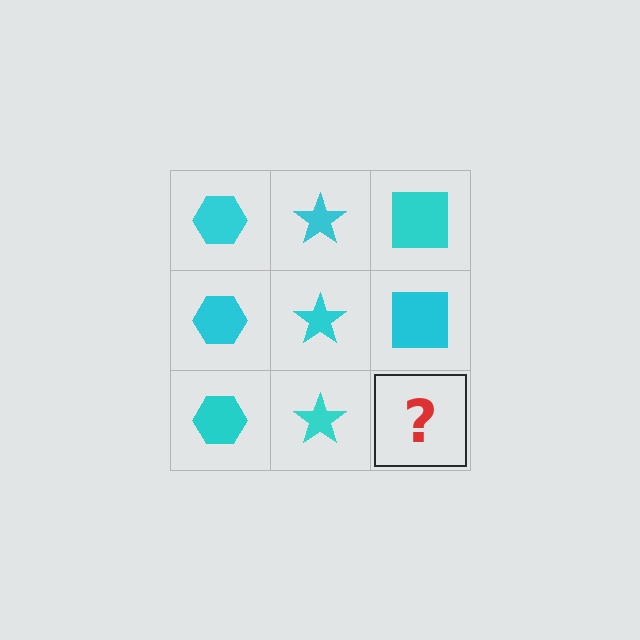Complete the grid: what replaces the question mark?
The question mark should be replaced with a cyan square.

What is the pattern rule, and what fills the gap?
The rule is that each column has a consistent shape. The gap should be filled with a cyan square.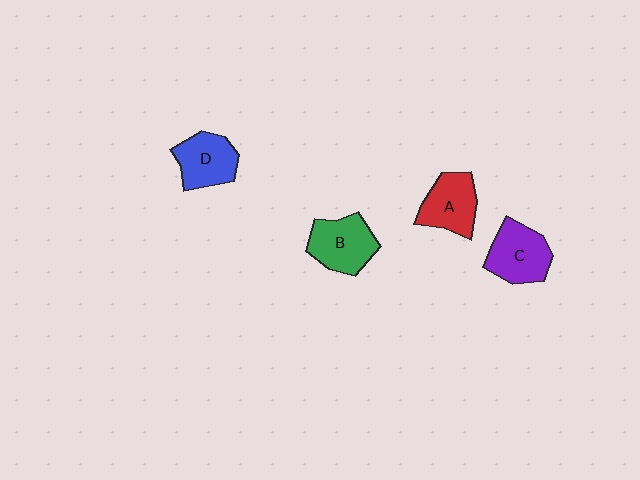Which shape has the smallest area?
Shape D (blue).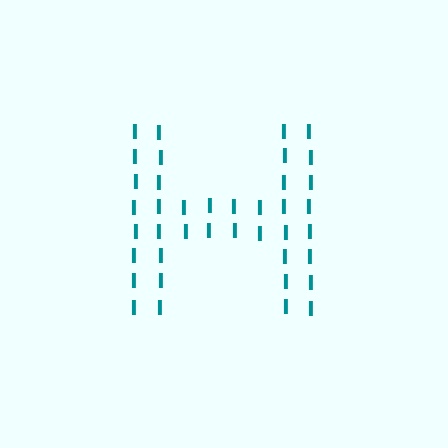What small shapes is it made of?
It is made of small letter I's.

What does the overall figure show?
The overall figure shows the letter H.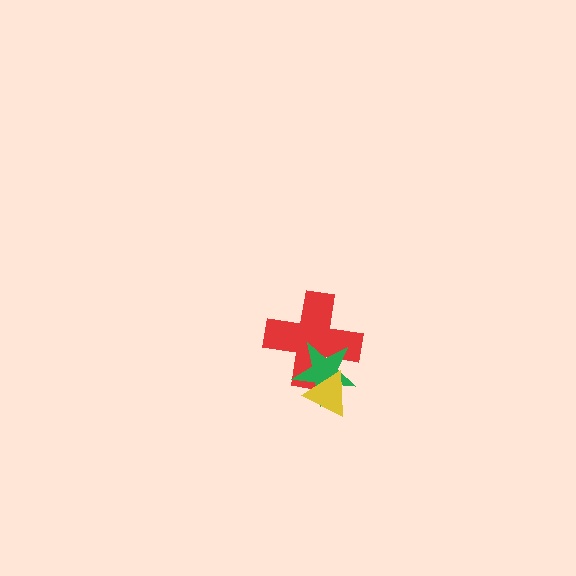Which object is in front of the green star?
The yellow triangle is in front of the green star.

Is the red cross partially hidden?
Yes, it is partially covered by another shape.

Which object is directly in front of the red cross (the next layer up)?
The green star is directly in front of the red cross.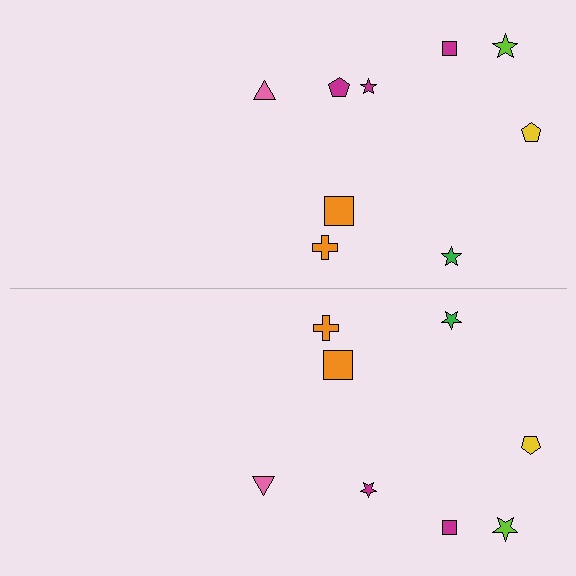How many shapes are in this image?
There are 17 shapes in this image.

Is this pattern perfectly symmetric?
No, the pattern is not perfectly symmetric. A magenta pentagon is missing from the bottom side.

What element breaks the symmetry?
A magenta pentagon is missing from the bottom side.